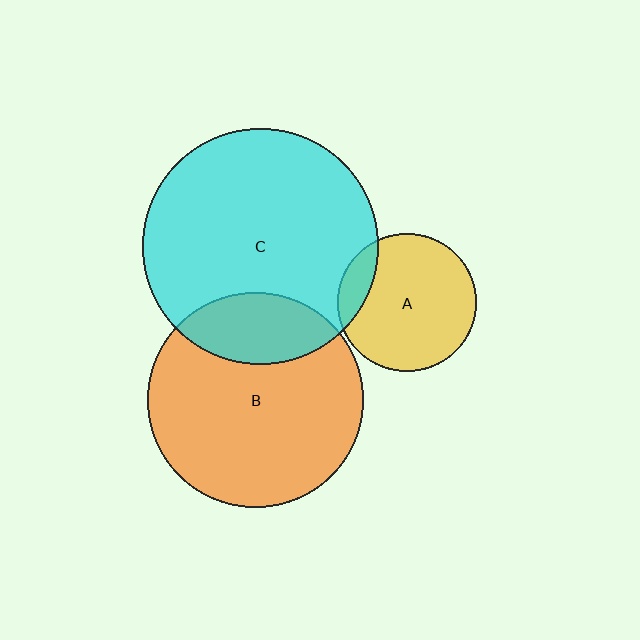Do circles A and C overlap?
Yes.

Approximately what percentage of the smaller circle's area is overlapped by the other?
Approximately 15%.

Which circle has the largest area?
Circle C (cyan).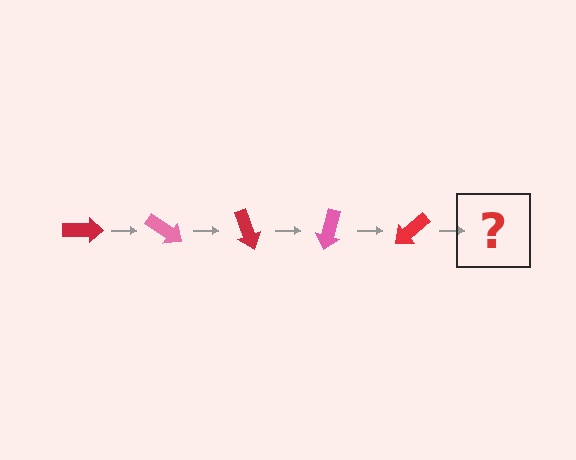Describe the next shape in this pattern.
It should be a pink arrow, rotated 175 degrees from the start.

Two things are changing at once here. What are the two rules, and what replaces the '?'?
The two rules are that it rotates 35 degrees each step and the color cycles through red and pink. The '?' should be a pink arrow, rotated 175 degrees from the start.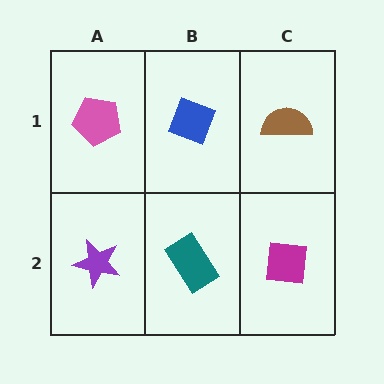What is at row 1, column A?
A pink pentagon.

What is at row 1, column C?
A brown semicircle.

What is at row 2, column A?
A purple star.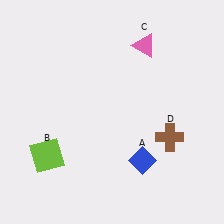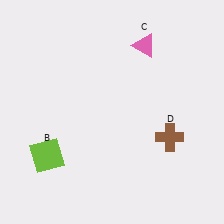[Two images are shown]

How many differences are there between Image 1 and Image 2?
There is 1 difference between the two images.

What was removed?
The blue diamond (A) was removed in Image 2.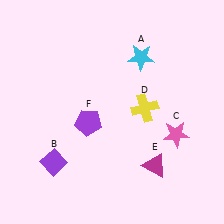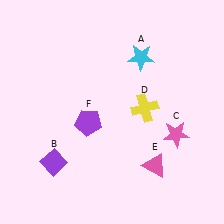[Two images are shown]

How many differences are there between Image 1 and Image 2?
There is 1 difference between the two images.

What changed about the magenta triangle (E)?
In Image 1, E is magenta. In Image 2, it changed to pink.